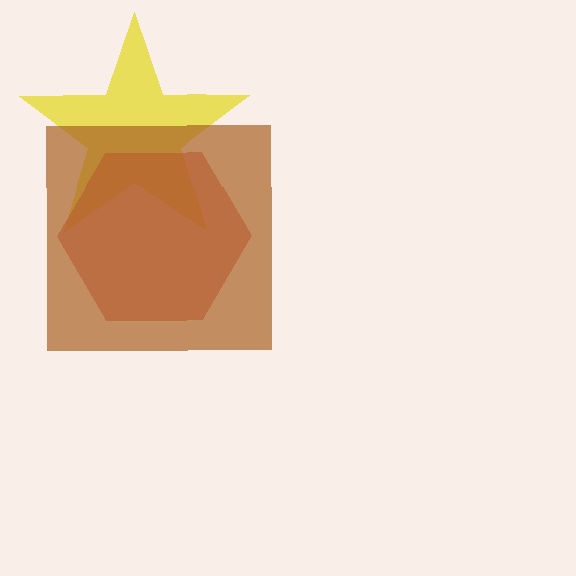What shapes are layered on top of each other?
The layered shapes are: a yellow star, a red hexagon, a brown square.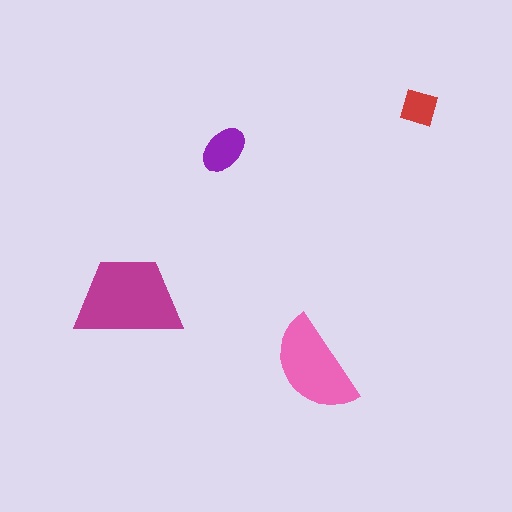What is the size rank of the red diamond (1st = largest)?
4th.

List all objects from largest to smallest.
The magenta trapezoid, the pink semicircle, the purple ellipse, the red diamond.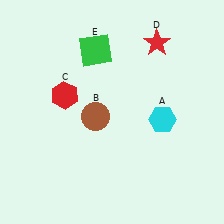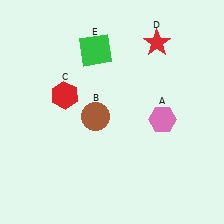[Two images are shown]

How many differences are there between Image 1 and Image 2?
There is 1 difference between the two images.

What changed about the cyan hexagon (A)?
In Image 1, A is cyan. In Image 2, it changed to pink.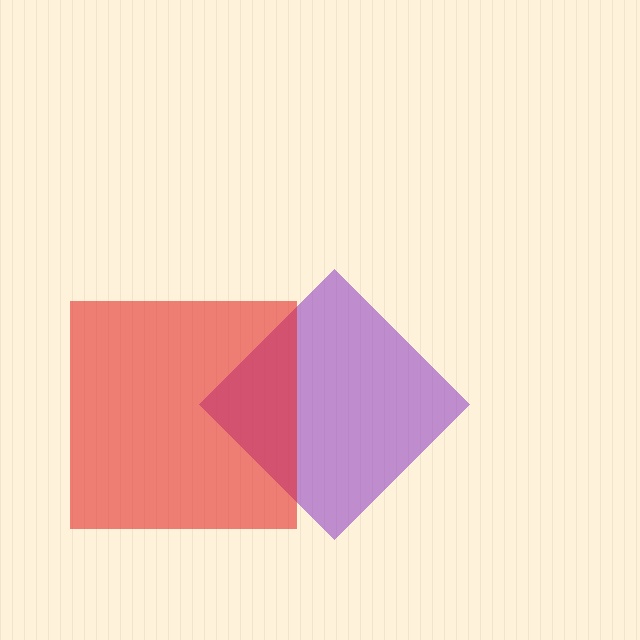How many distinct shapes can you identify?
There are 2 distinct shapes: a purple diamond, a red square.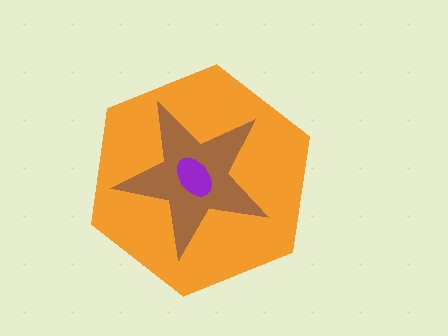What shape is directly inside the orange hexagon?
The brown star.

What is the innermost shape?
The purple ellipse.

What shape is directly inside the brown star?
The purple ellipse.